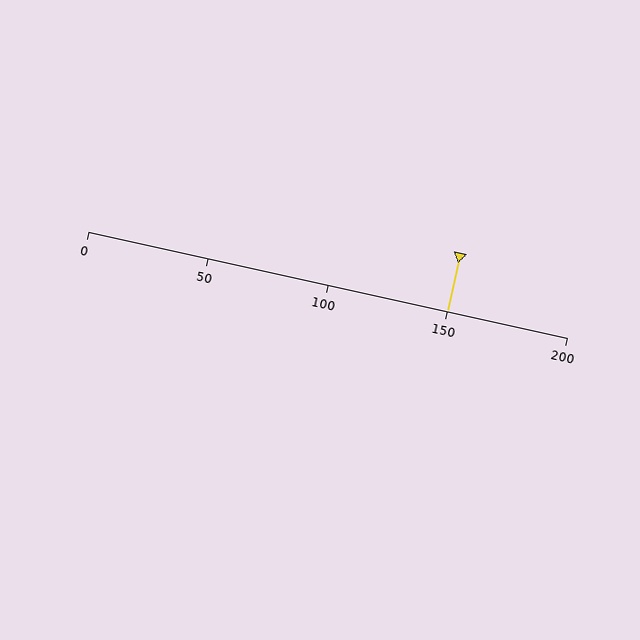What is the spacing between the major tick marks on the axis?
The major ticks are spaced 50 apart.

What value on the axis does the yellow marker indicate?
The marker indicates approximately 150.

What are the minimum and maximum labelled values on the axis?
The axis runs from 0 to 200.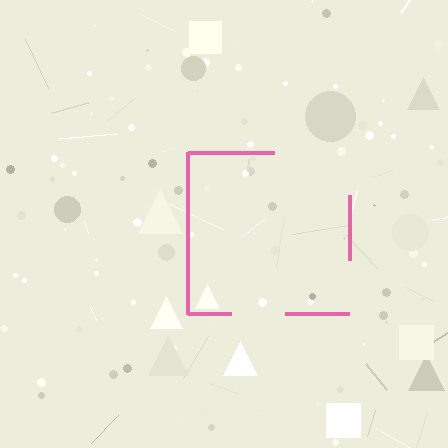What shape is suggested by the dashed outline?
The dashed outline suggests a square.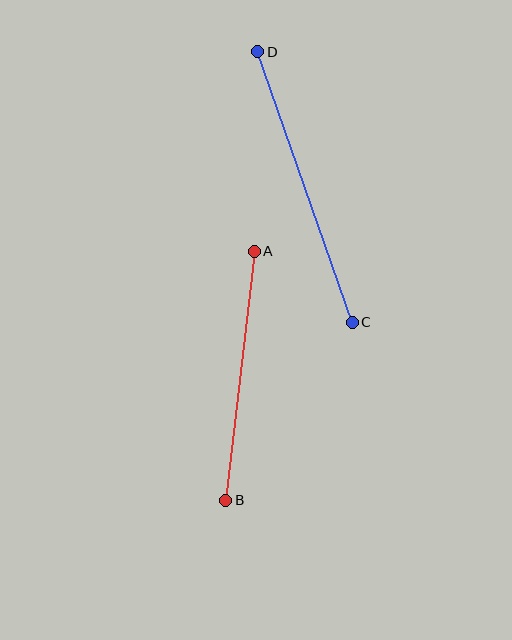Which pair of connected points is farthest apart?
Points C and D are farthest apart.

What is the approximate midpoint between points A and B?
The midpoint is at approximately (240, 376) pixels.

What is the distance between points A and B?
The distance is approximately 251 pixels.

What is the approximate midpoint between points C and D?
The midpoint is at approximately (305, 187) pixels.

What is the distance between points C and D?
The distance is approximately 287 pixels.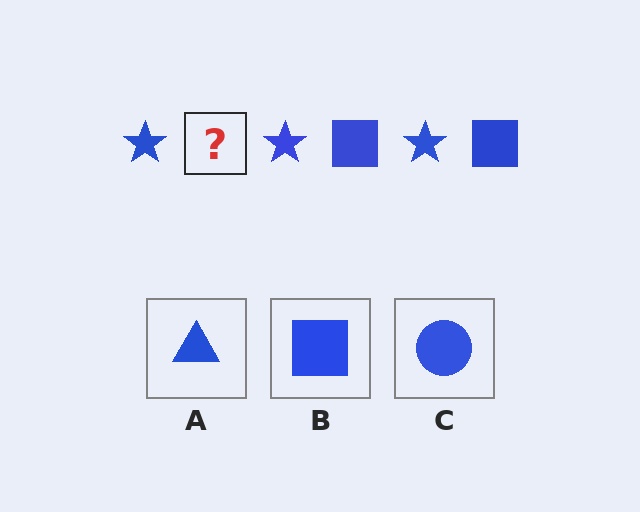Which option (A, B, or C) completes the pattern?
B.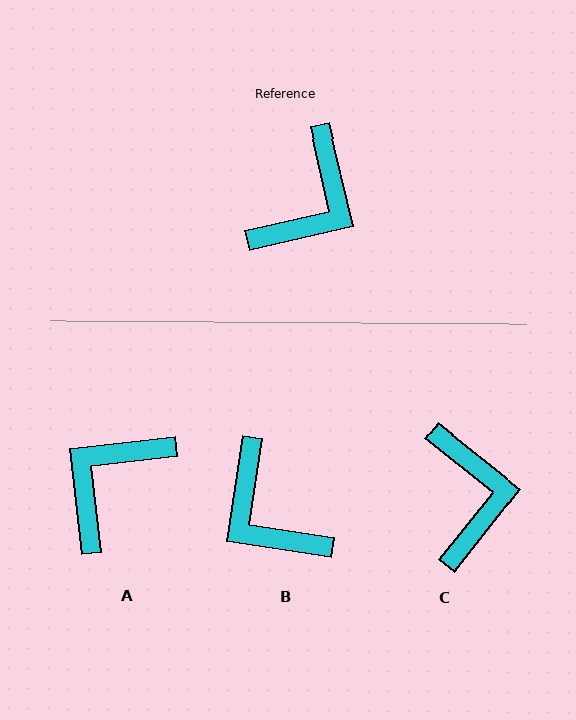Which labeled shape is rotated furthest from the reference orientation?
A, about 173 degrees away.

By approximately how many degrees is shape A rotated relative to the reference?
Approximately 173 degrees counter-clockwise.